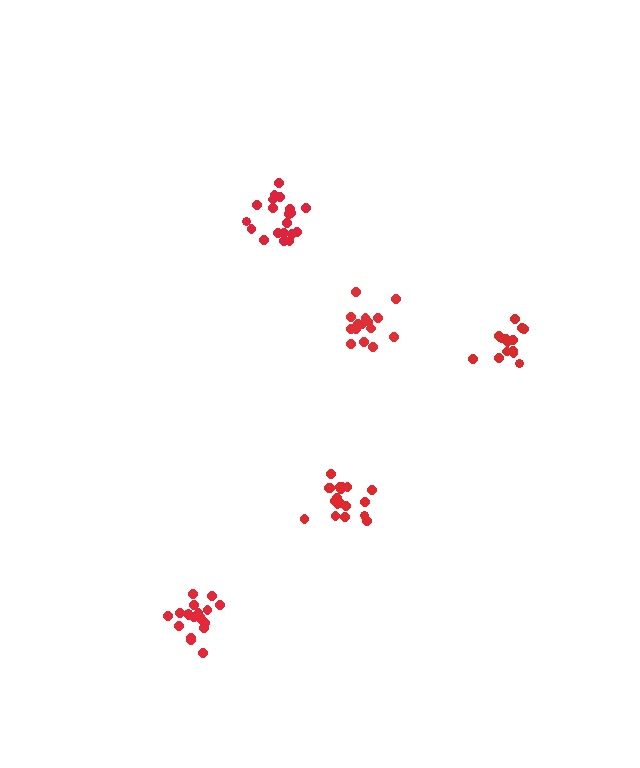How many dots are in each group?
Group 1: 20 dots, Group 2: 15 dots, Group 3: 15 dots, Group 4: 20 dots, Group 5: 20 dots (90 total).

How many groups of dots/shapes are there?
There are 5 groups.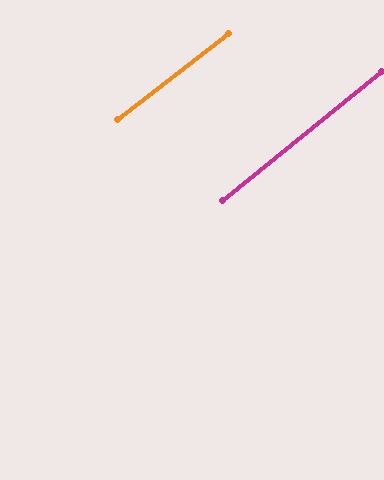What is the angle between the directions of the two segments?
Approximately 1 degree.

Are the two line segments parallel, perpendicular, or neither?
Parallel — their directions differ by only 1.1°.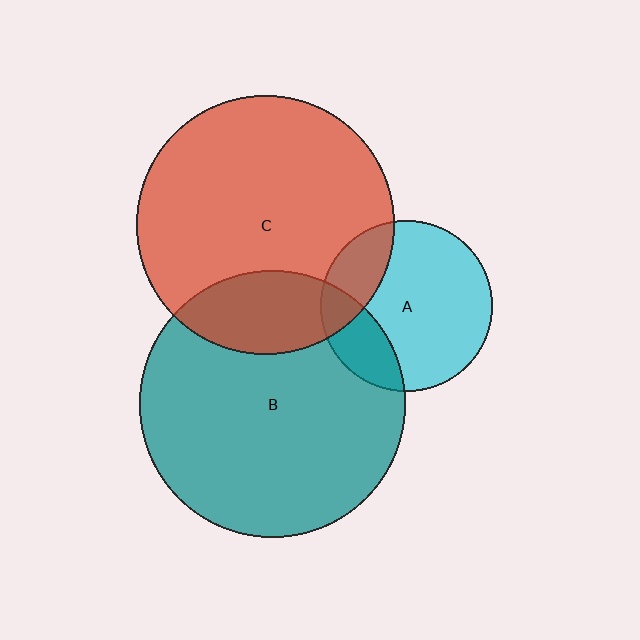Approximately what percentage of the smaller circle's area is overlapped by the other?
Approximately 20%.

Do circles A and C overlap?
Yes.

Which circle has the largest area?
Circle B (teal).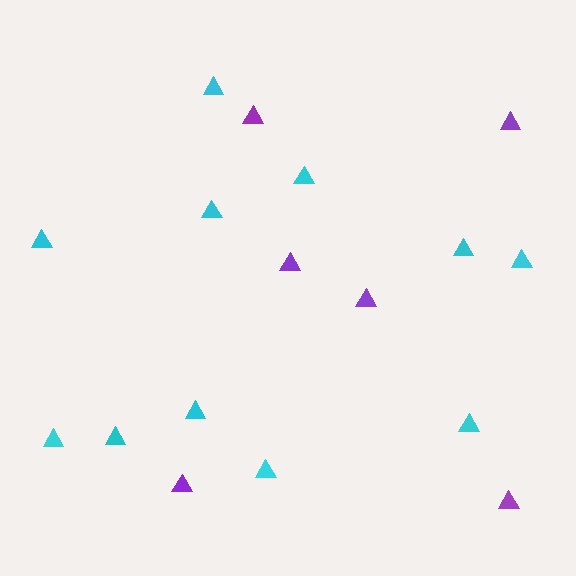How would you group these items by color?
There are 2 groups: one group of purple triangles (6) and one group of cyan triangles (11).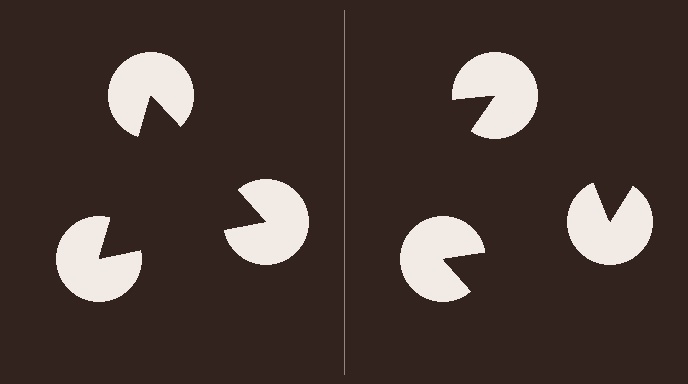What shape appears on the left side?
An illusory triangle.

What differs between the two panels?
The pac-man discs are positioned identically on both sides; only the wedge orientations differ. On the left they align to a triangle; on the right they are misaligned.